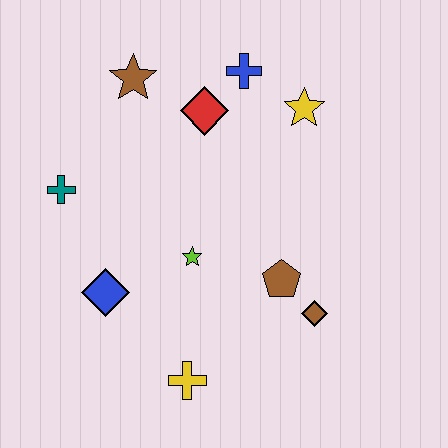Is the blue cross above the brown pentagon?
Yes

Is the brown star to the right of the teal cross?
Yes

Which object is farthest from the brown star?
The yellow cross is farthest from the brown star.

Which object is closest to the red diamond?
The blue cross is closest to the red diamond.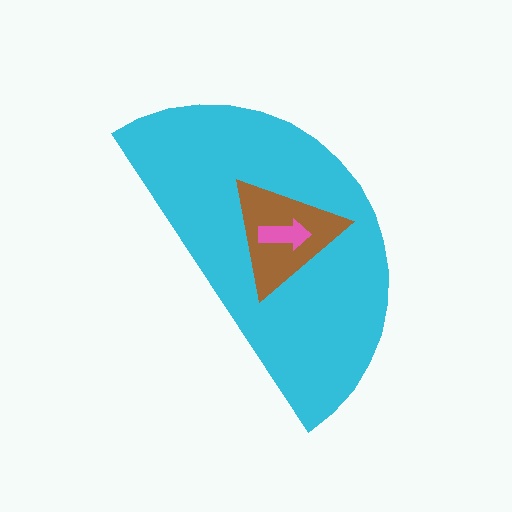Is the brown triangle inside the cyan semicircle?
Yes.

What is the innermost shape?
The pink arrow.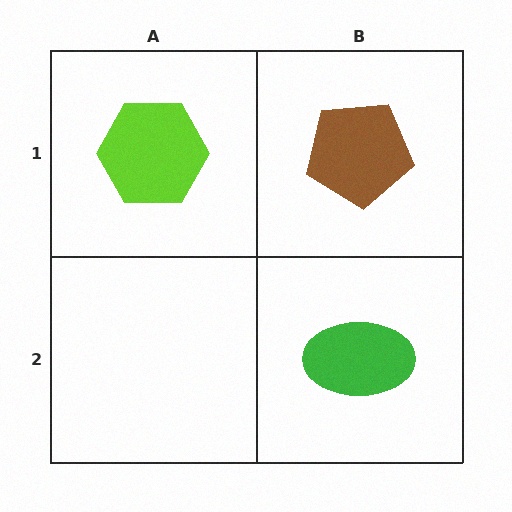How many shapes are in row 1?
2 shapes.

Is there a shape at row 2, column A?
No, that cell is empty.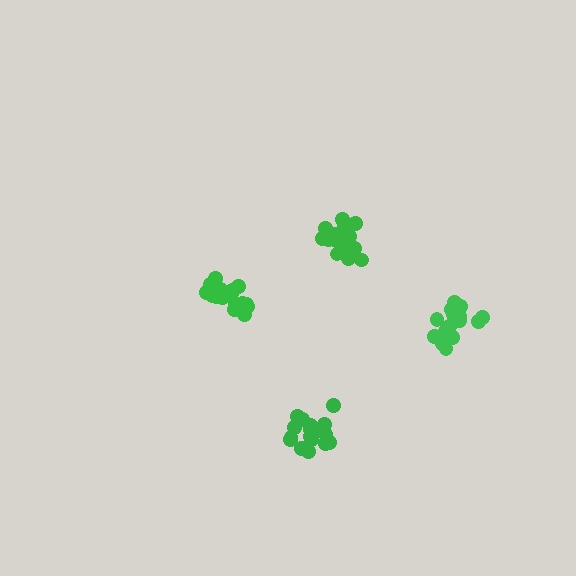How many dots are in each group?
Group 1: 18 dots, Group 2: 17 dots, Group 3: 17 dots, Group 4: 16 dots (68 total).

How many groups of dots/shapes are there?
There are 4 groups.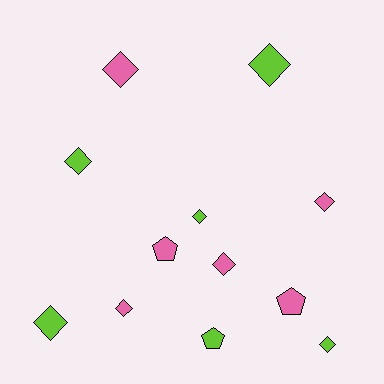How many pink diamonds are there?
There are 4 pink diamonds.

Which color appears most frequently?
Lime, with 6 objects.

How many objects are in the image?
There are 12 objects.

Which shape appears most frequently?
Diamond, with 9 objects.